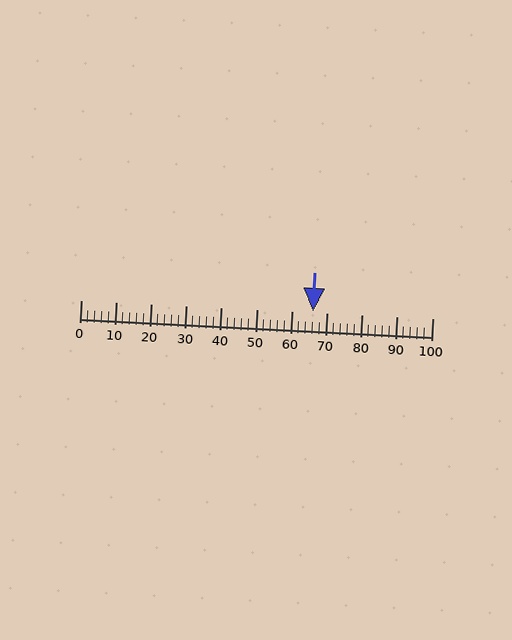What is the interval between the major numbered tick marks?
The major tick marks are spaced 10 units apart.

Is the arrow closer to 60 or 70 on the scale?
The arrow is closer to 70.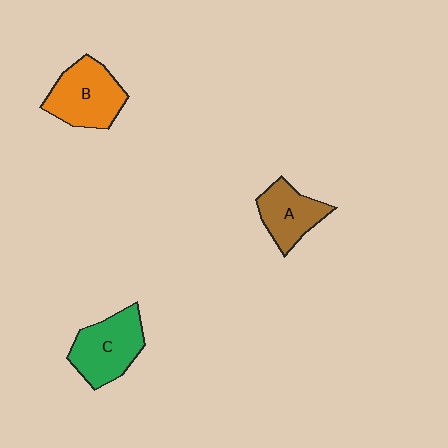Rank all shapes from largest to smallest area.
From largest to smallest: B (orange), C (green), A (brown).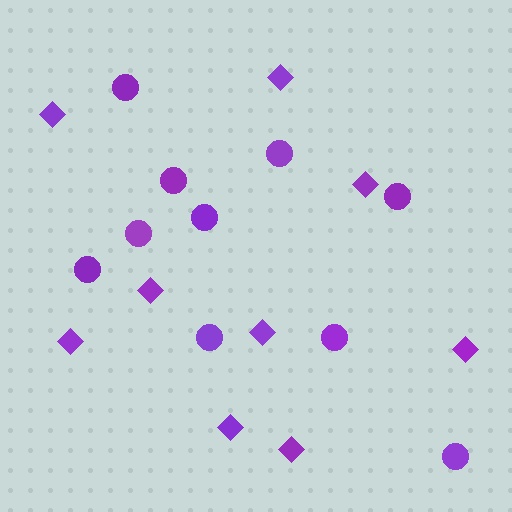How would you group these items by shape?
There are 2 groups: one group of diamonds (9) and one group of circles (10).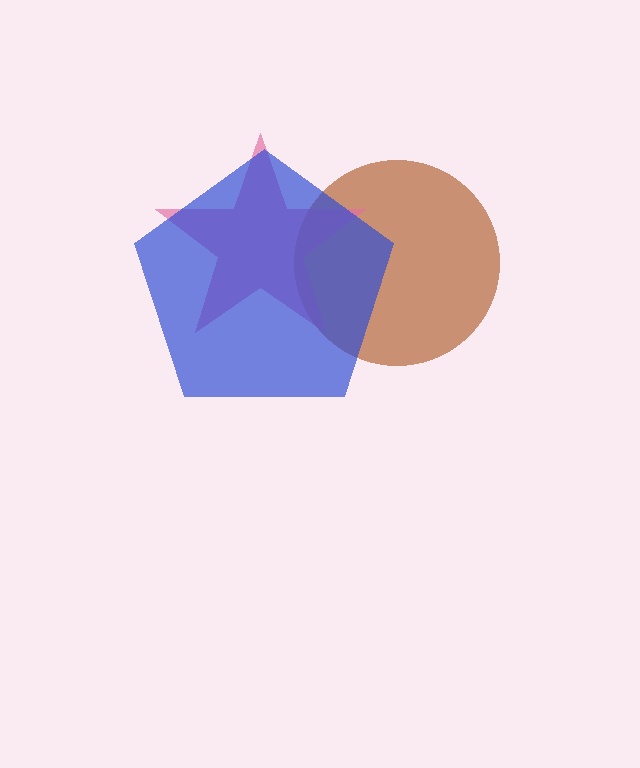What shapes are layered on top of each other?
The layered shapes are: a brown circle, a pink star, a blue pentagon.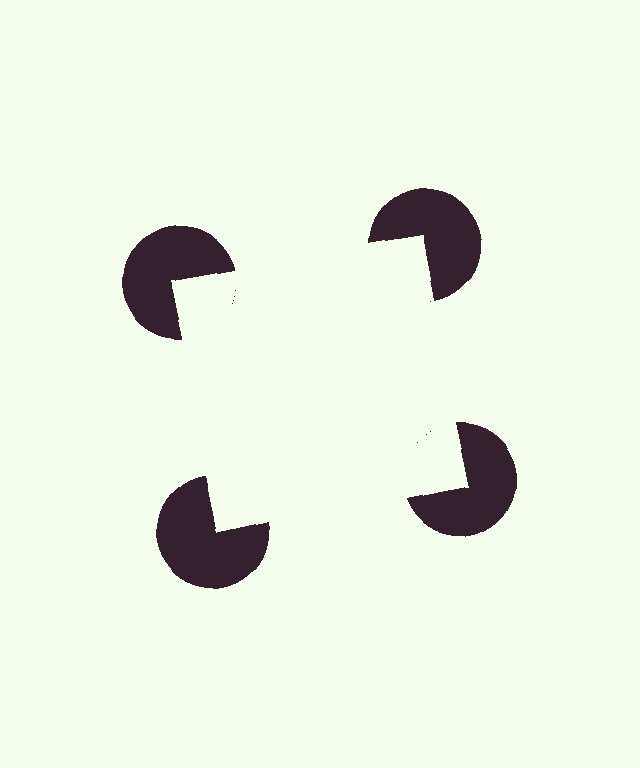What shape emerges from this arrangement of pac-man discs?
An illusory square — its edges are inferred from the aligned wedge cuts in the pac-man discs, not physically drawn.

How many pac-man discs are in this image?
There are 4 — one at each vertex of the illusory square.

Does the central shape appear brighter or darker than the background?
It typically appears slightly brighter than the background, even though no actual brightness change is drawn.